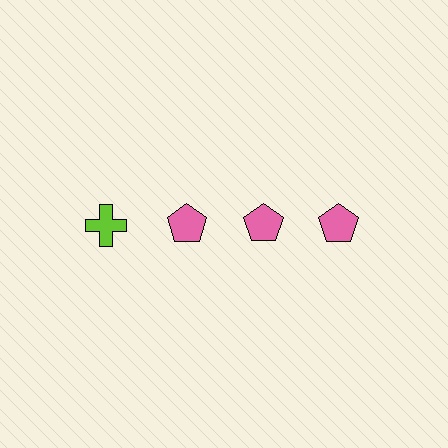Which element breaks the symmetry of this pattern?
The lime cross in the top row, leftmost column breaks the symmetry. All other shapes are pink pentagons.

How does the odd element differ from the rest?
It differs in both color (lime instead of pink) and shape (cross instead of pentagon).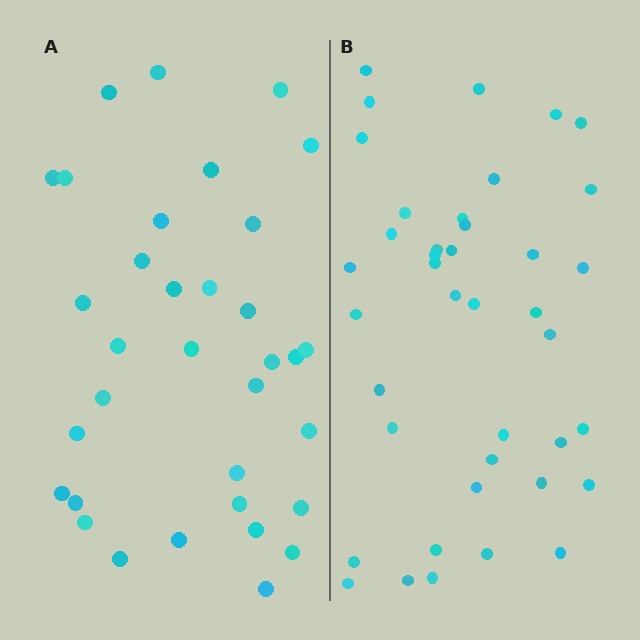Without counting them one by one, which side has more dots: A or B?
Region B (the right region) has more dots.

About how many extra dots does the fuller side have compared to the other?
Region B has about 6 more dots than region A.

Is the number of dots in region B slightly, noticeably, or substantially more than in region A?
Region B has only slightly more — the two regions are fairly close. The ratio is roughly 1.2 to 1.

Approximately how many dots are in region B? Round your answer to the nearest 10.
About 40 dots.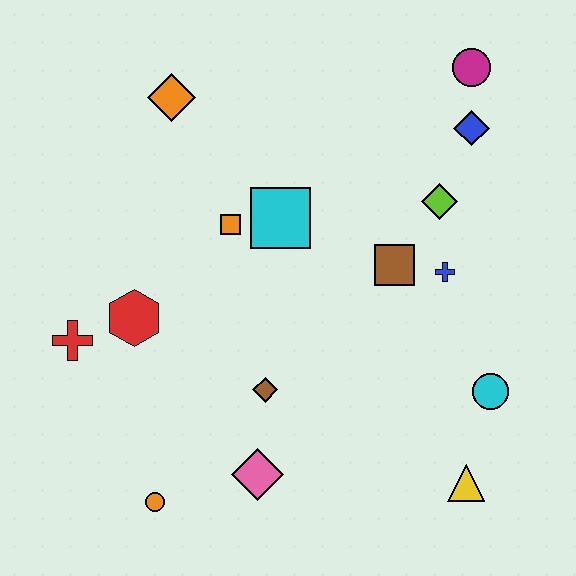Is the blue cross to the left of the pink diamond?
No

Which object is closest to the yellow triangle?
The cyan circle is closest to the yellow triangle.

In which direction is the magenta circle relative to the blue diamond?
The magenta circle is above the blue diamond.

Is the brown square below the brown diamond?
No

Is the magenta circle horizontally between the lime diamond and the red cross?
No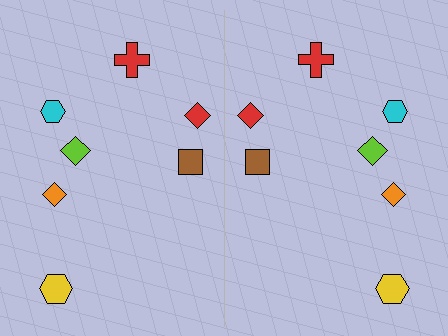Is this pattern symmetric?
Yes, this pattern has bilateral (reflection) symmetry.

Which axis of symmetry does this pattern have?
The pattern has a vertical axis of symmetry running through the center of the image.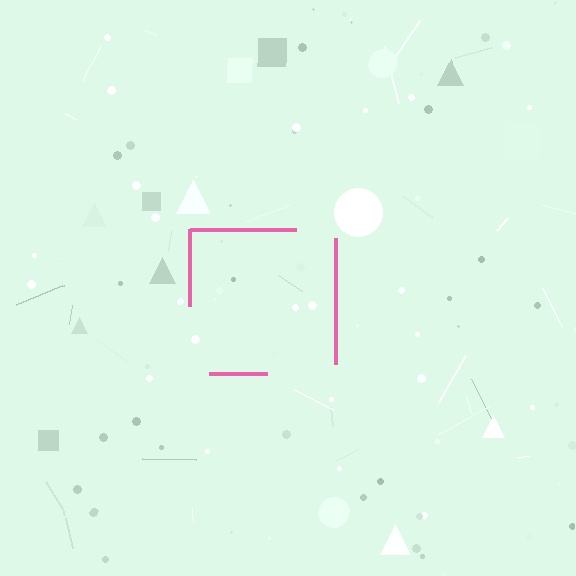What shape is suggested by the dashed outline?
The dashed outline suggests a square.